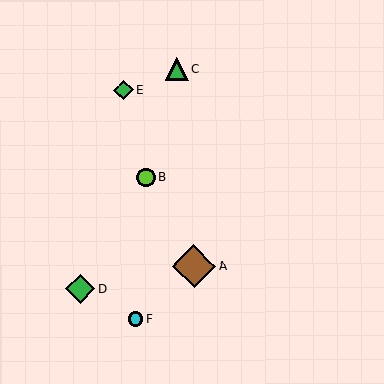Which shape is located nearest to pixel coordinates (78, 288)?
The green diamond (labeled D) at (80, 289) is nearest to that location.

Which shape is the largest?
The brown diamond (labeled A) is the largest.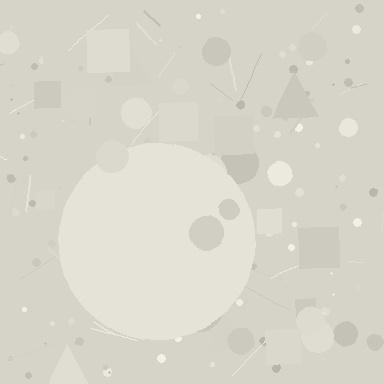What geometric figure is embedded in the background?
A circle is embedded in the background.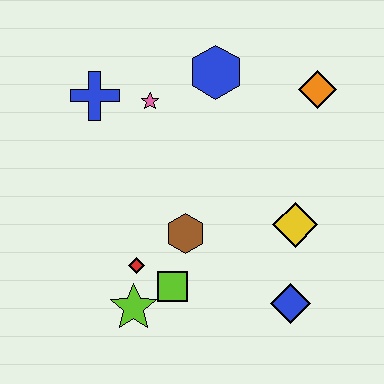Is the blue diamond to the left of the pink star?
No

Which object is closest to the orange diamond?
The blue hexagon is closest to the orange diamond.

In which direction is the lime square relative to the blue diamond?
The lime square is to the left of the blue diamond.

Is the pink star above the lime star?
Yes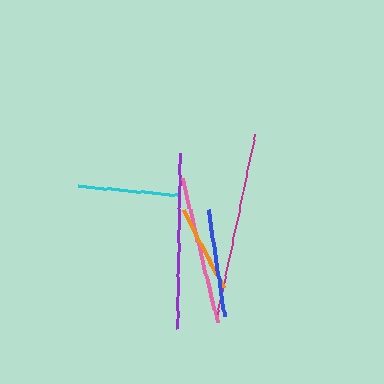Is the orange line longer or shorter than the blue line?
The blue line is longer than the orange line.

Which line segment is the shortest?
The orange line is the shortest at approximately 88 pixels.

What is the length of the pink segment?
The pink segment is approximately 149 pixels long.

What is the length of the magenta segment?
The magenta segment is approximately 184 pixels long.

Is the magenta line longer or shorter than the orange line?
The magenta line is longer than the orange line.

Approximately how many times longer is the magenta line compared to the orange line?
The magenta line is approximately 2.1 times the length of the orange line.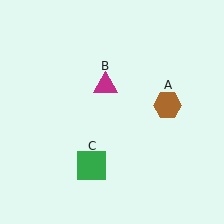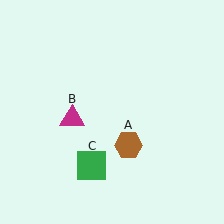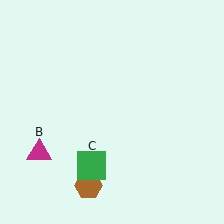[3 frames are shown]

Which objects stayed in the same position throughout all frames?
Green square (object C) remained stationary.